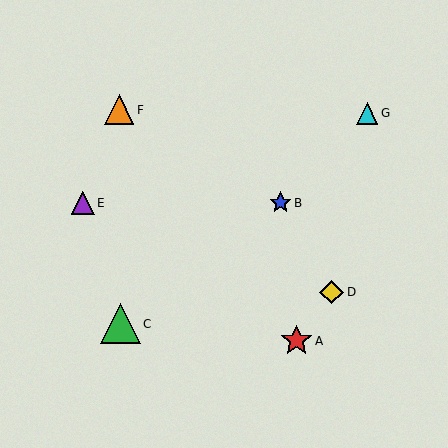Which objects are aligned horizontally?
Objects B, E are aligned horizontally.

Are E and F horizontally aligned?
No, E is at y≈203 and F is at y≈110.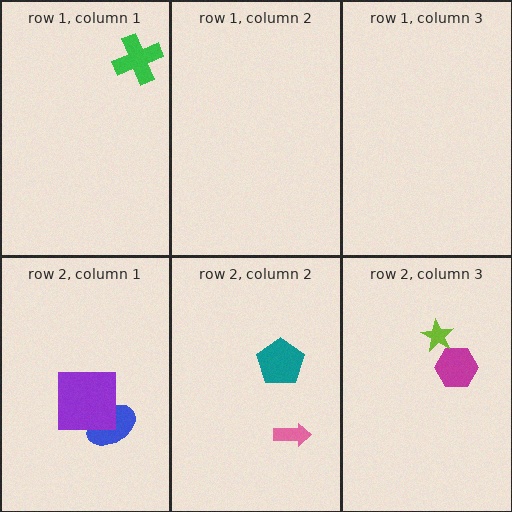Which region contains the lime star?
The row 2, column 3 region.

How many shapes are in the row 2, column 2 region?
2.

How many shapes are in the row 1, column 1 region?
1.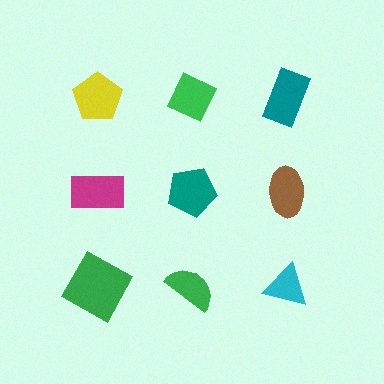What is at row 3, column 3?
A cyan triangle.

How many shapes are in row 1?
3 shapes.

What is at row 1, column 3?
A teal rectangle.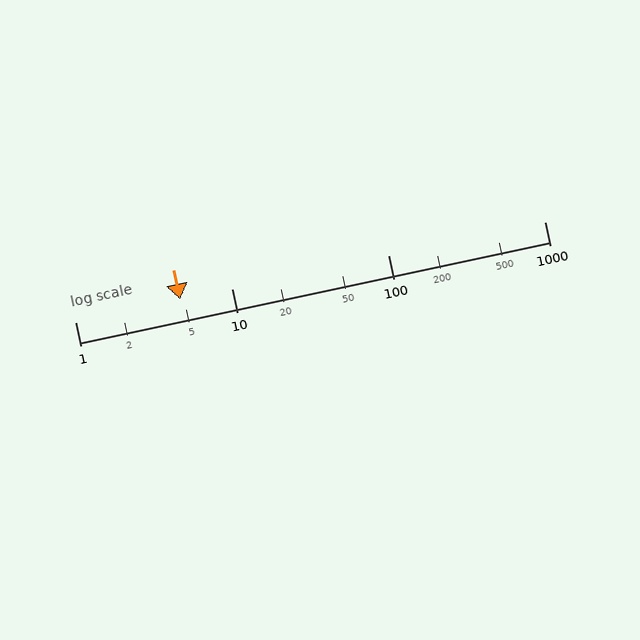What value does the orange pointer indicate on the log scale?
The pointer indicates approximately 4.7.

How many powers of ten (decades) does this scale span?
The scale spans 3 decades, from 1 to 1000.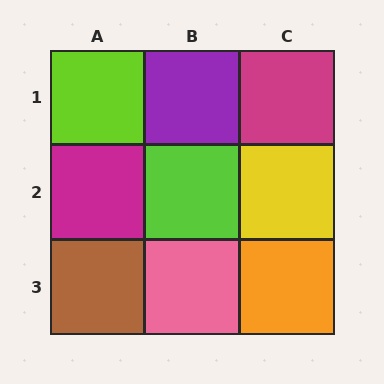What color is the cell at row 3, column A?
Brown.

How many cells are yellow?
1 cell is yellow.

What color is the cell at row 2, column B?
Lime.